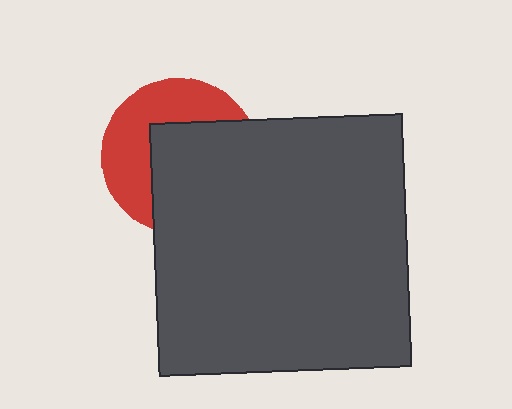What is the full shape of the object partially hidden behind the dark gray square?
The partially hidden object is a red circle.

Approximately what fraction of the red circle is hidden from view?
Roughly 55% of the red circle is hidden behind the dark gray square.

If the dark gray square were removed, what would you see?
You would see the complete red circle.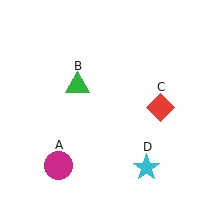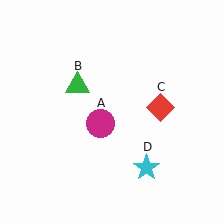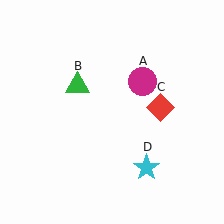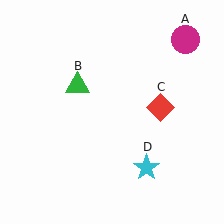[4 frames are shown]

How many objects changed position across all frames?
1 object changed position: magenta circle (object A).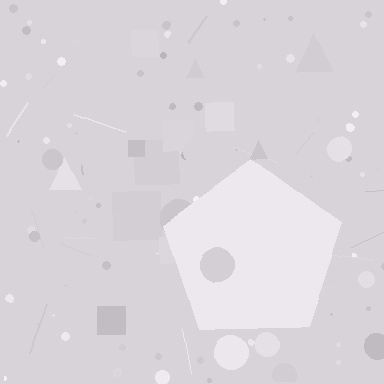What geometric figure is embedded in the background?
A pentagon is embedded in the background.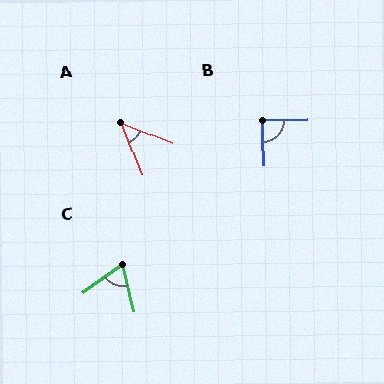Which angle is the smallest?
A, at approximately 46 degrees.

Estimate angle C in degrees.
Approximately 68 degrees.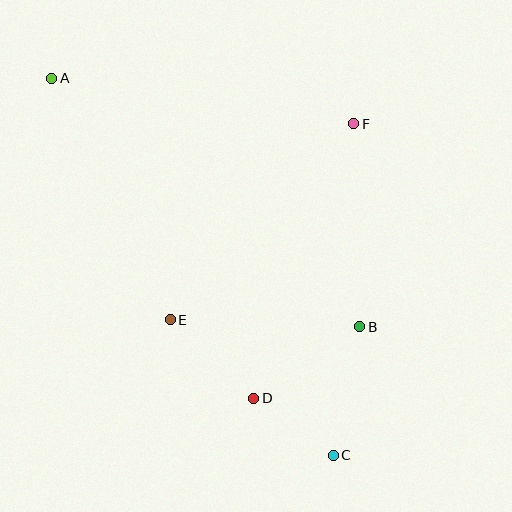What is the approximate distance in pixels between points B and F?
The distance between B and F is approximately 203 pixels.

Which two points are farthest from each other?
Points A and C are farthest from each other.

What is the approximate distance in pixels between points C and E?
The distance between C and E is approximately 212 pixels.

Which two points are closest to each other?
Points C and D are closest to each other.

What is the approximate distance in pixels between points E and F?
The distance between E and F is approximately 268 pixels.